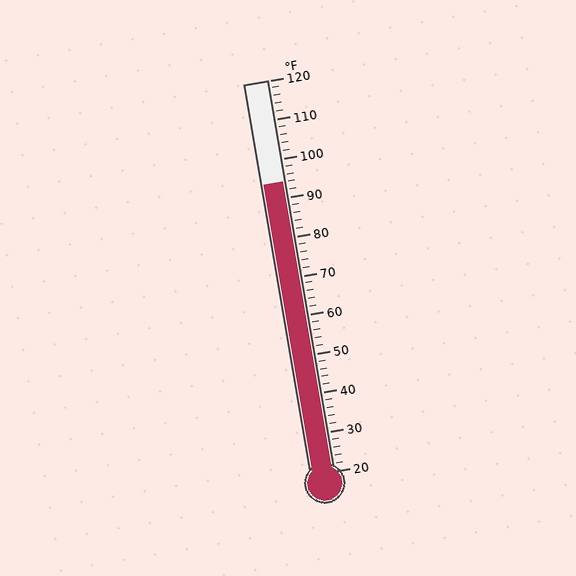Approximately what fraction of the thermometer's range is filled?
The thermometer is filled to approximately 75% of its range.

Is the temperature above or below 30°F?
The temperature is above 30°F.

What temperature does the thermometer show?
The thermometer shows approximately 94°F.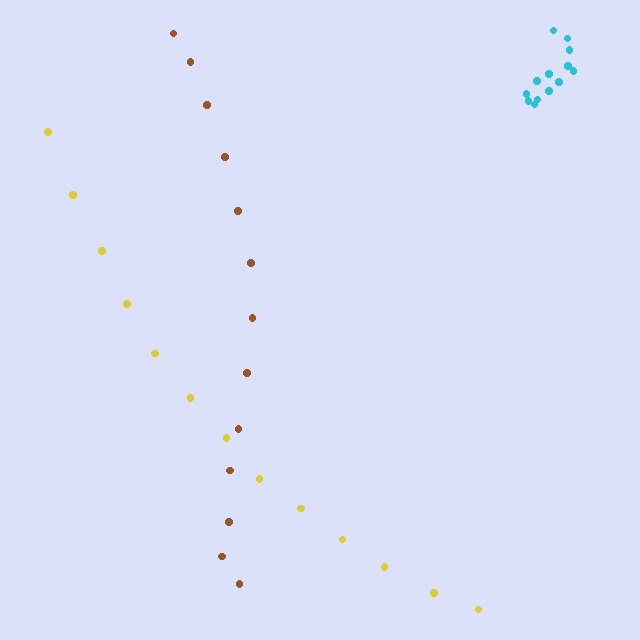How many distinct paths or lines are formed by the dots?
There are 3 distinct paths.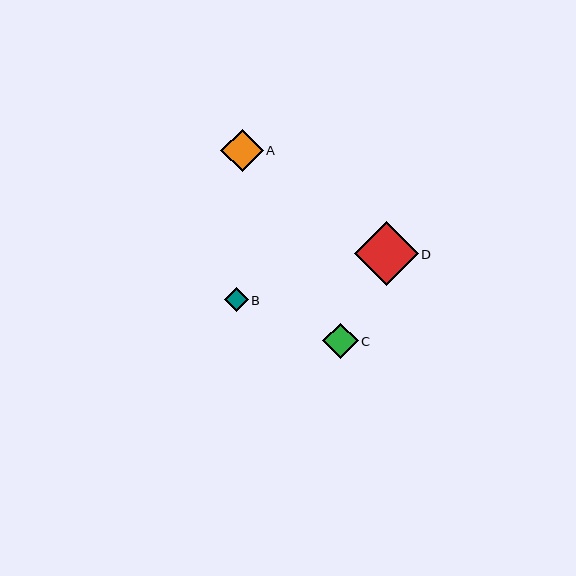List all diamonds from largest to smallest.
From largest to smallest: D, A, C, B.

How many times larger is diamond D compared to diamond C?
Diamond D is approximately 1.8 times the size of diamond C.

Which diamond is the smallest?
Diamond B is the smallest with a size of approximately 24 pixels.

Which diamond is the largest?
Diamond D is the largest with a size of approximately 64 pixels.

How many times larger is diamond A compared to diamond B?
Diamond A is approximately 1.8 times the size of diamond B.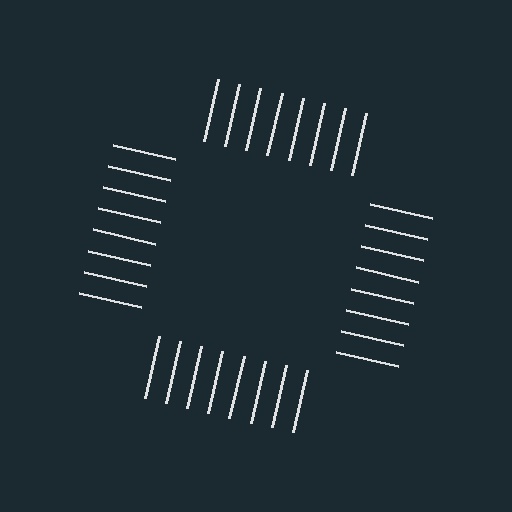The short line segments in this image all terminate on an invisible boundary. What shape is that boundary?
An illusory square — the line segments terminate on its edges but no continuous stroke is drawn.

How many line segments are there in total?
32 — 8 along each of the 4 edges.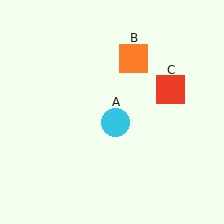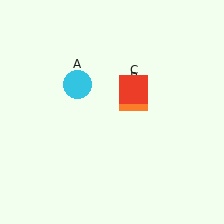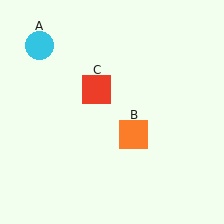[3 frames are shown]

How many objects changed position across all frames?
3 objects changed position: cyan circle (object A), orange square (object B), red square (object C).